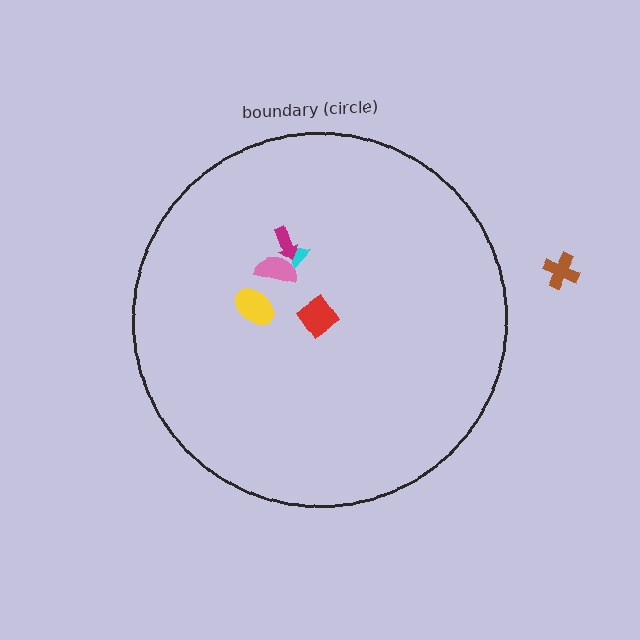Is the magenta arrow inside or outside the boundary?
Inside.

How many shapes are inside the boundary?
5 inside, 1 outside.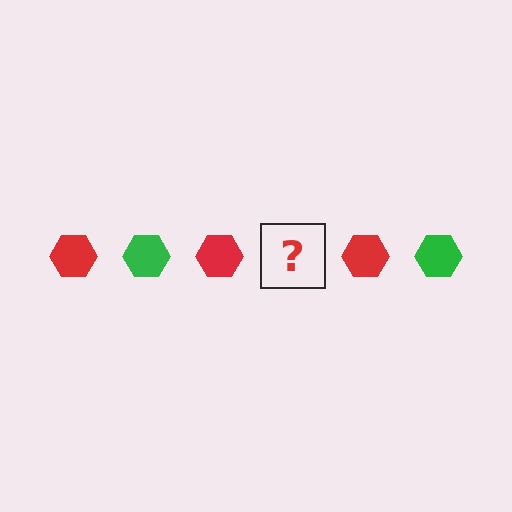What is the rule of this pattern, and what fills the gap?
The rule is that the pattern cycles through red, green hexagons. The gap should be filled with a green hexagon.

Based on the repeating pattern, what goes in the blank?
The blank should be a green hexagon.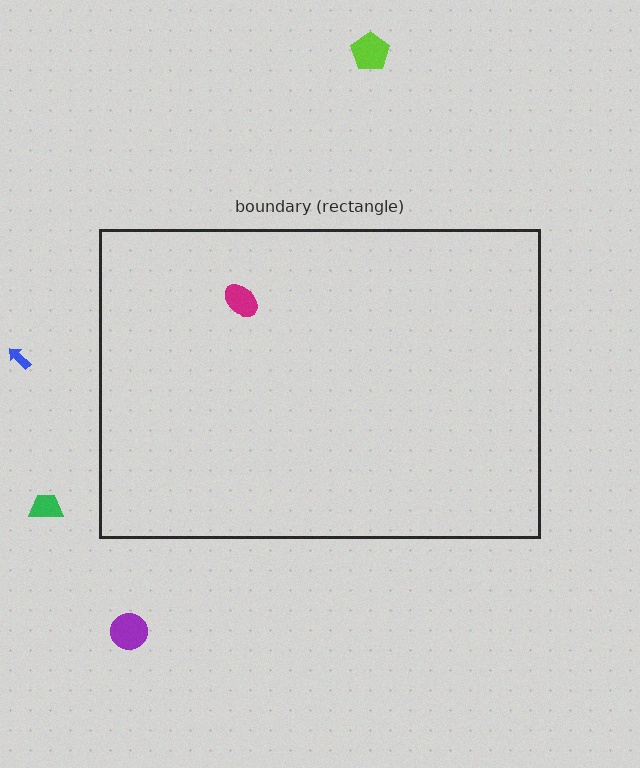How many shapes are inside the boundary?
1 inside, 4 outside.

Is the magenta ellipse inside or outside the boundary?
Inside.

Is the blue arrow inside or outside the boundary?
Outside.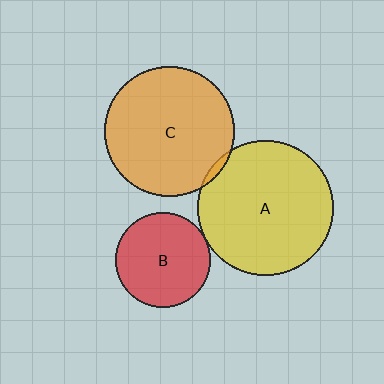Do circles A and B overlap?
Yes.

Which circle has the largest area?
Circle A (yellow).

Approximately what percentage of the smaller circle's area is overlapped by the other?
Approximately 5%.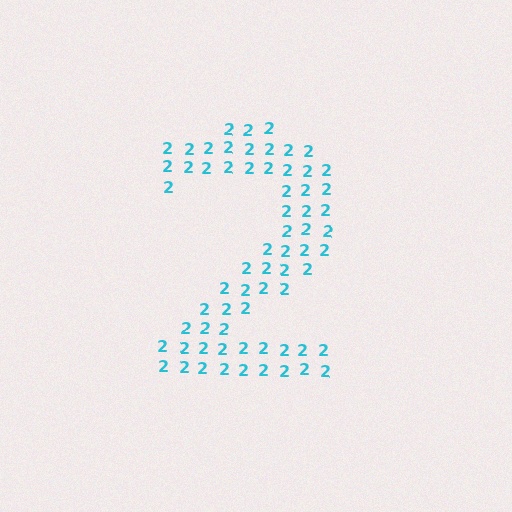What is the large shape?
The large shape is the digit 2.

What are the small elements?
The small elements are digit 2's.